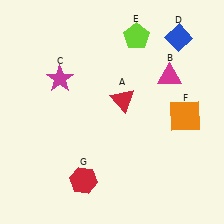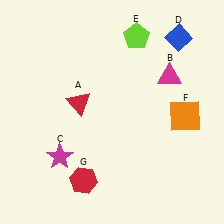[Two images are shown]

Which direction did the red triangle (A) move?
The red triangle (A) moved left.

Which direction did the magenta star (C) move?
The magenta star (C) moved down.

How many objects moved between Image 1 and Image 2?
2 objects moved between the two images.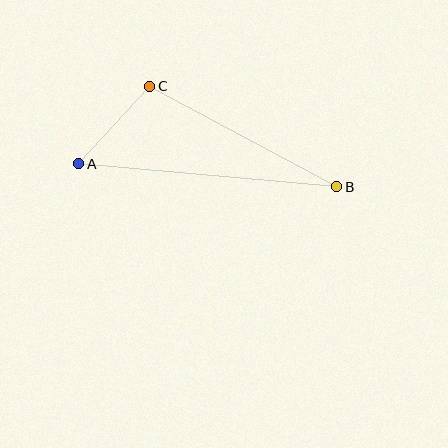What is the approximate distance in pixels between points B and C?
The distance between B and C is approximately 212 pixels.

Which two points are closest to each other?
Points A and C are closest to each other.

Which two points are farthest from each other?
Points A and B are farthest from each other.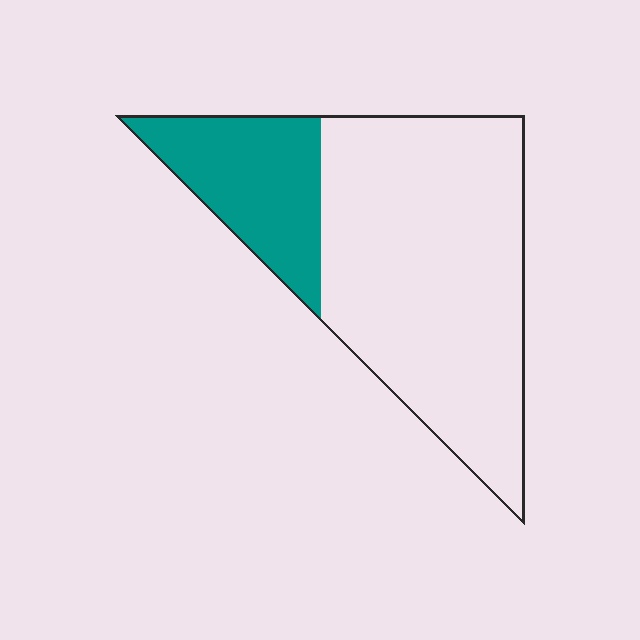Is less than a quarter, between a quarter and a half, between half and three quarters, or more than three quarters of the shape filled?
Between a quarter and a half.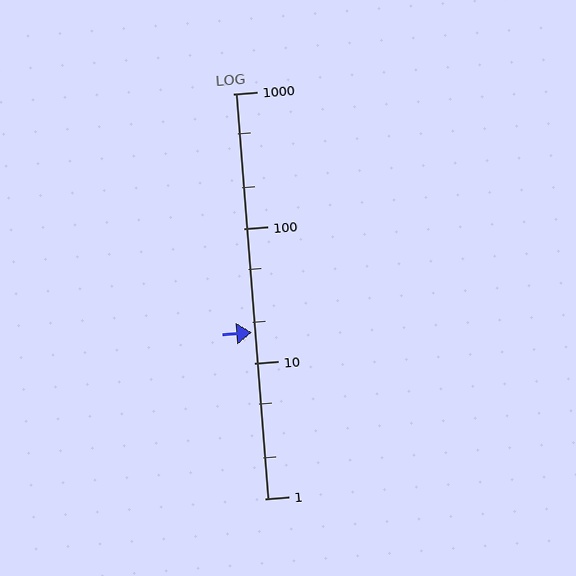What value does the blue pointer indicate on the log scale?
The pointer indicates approximately 17.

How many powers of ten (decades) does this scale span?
The scale spans 3 decades, from 1 to 1000.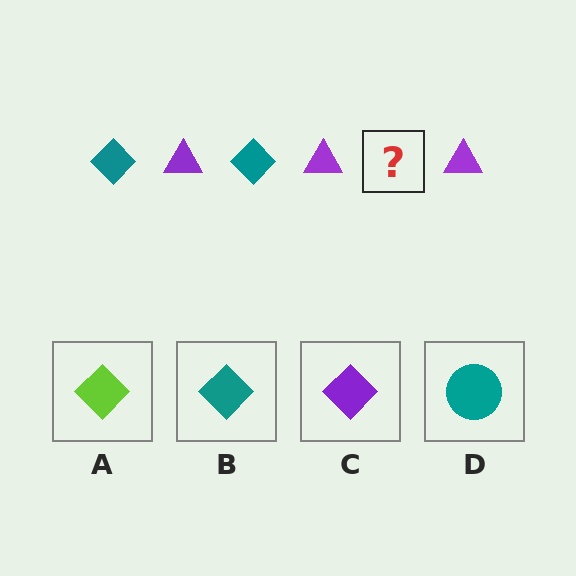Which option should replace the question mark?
Option B.